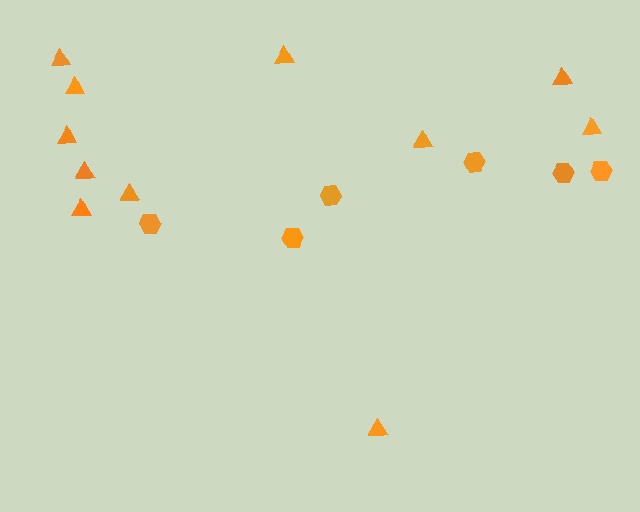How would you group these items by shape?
There are 2 groups: one group of hexagons (6) and one group of triangles (11).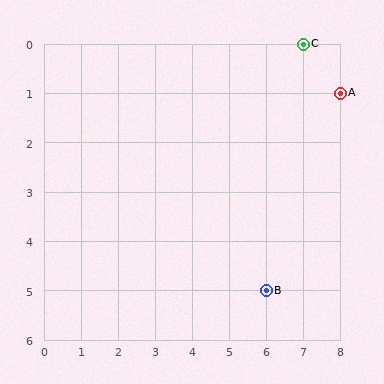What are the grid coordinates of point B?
Point B is at grid coordinates (6, 5).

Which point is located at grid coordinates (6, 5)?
Point B is at (6, 5).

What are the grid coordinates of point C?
Point C is at grid coordinates (7, 0).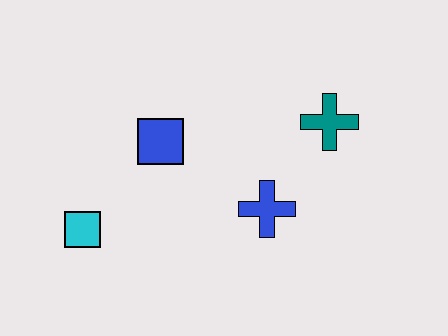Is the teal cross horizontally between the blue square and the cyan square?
No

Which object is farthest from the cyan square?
The teal cross is farthest from the cyan square.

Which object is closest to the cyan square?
The blue square is closest to the cyan square.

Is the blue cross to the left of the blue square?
No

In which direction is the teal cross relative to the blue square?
The teal cross is to the right of the blue square.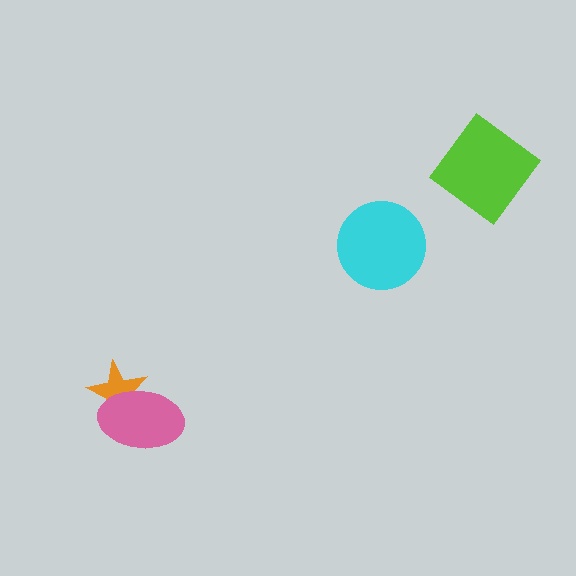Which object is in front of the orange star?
The pink ellipse is in front of the orange star.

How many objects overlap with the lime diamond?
0 objects overlap with the lime diamond.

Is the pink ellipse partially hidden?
No, no other shape covers it.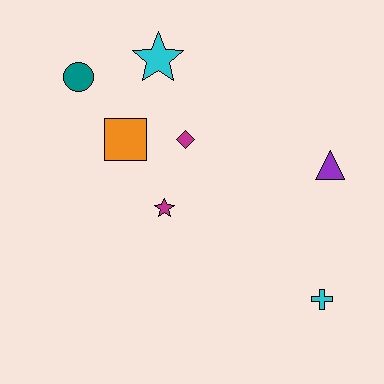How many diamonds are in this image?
There is 1 diamond.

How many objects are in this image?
There are 7 objects.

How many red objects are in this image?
There are no red objects.